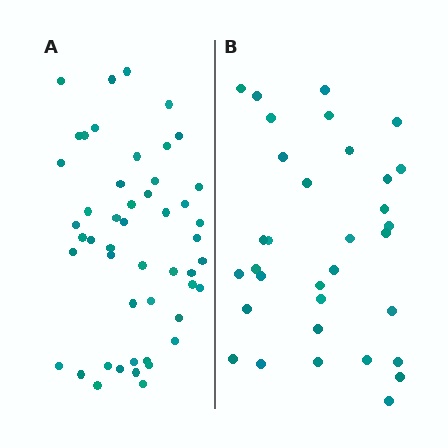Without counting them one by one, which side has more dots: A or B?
Region A (the left region) has more dots.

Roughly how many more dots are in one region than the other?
Region A has approximately 15 more dots than region B.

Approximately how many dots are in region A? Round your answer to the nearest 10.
About 50 dots. (The exact count is 49, which rounds to 50.)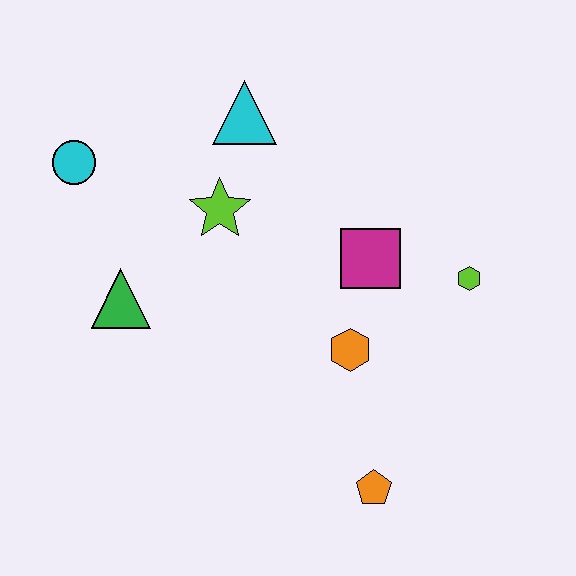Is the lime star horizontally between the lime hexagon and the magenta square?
No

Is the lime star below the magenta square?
No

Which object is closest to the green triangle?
The lime star is closest to the green triangle.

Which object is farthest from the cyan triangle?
The orange pentagon is farthest from the cyan triangle.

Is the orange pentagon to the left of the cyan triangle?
No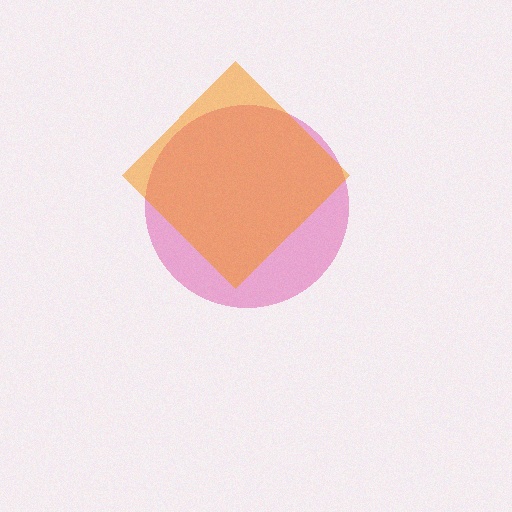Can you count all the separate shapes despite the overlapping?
Yes, there are 2 separate shapes.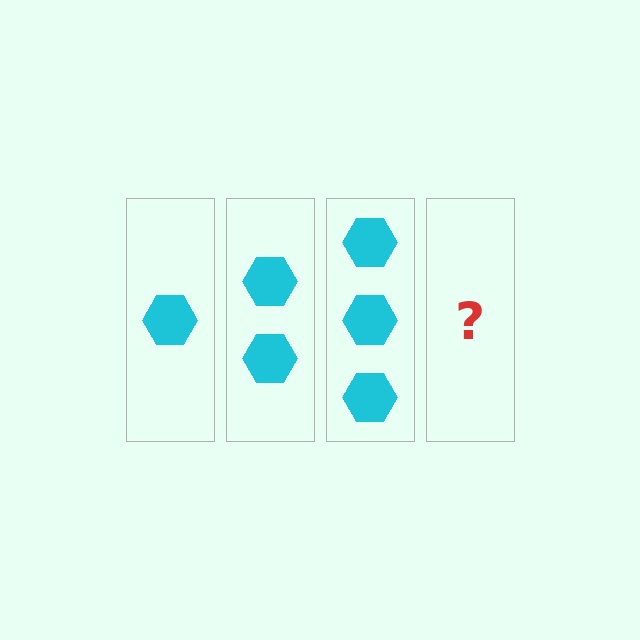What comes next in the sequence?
The next element should be 4 hexagons.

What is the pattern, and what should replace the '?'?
The pattern is that each step adds one more hexagon. The '?' should be 4 hexagons.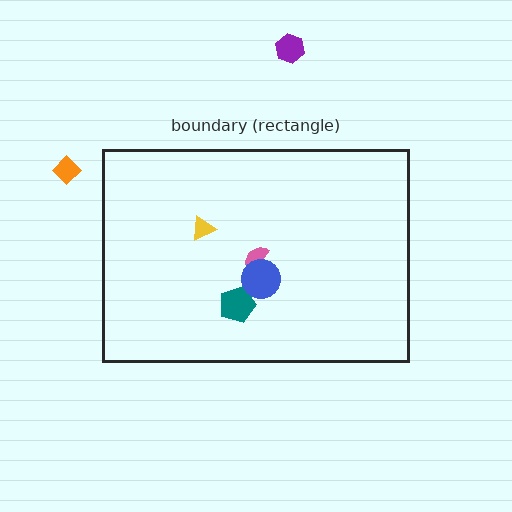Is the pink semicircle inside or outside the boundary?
Inside.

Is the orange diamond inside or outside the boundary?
Outside.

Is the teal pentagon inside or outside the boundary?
Inside.